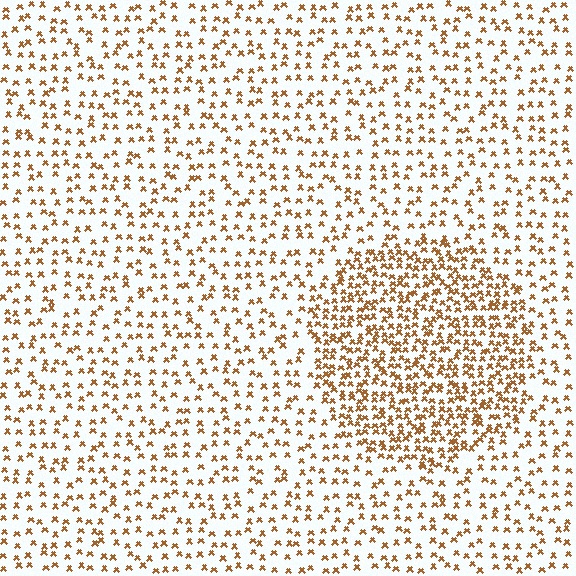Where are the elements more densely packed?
The elements are more densely packed inside the circle boundary.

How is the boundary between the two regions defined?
The boundary is defined by a change in element density (approximately 2.2x ratio). All elements are the same color, size, and shape.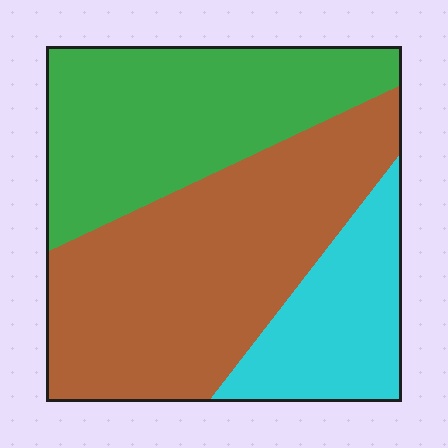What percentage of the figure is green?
Green covers 34% of the figure.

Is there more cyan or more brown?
Brown.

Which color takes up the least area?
Cyan, at roughly 20%.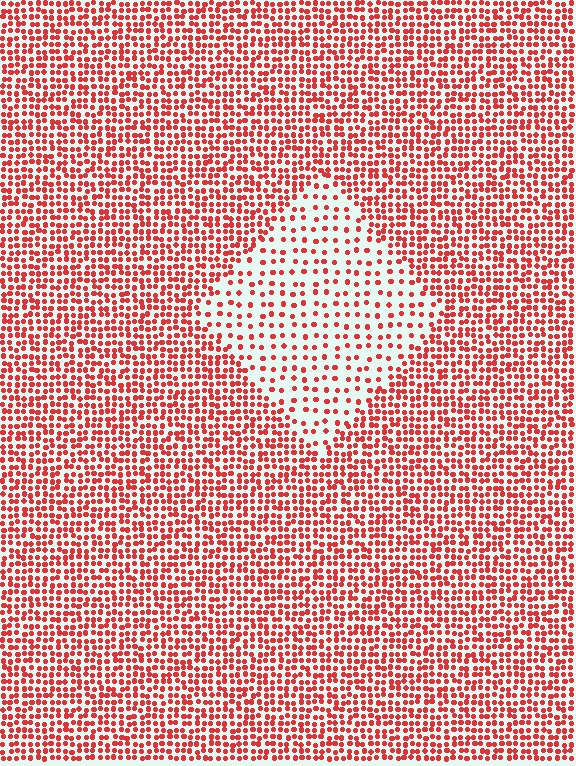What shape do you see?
I see a diamond.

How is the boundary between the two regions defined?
The boundary is defined by a change in element density (approximately 2.4x ratio). All elements are the same color, size, and shape.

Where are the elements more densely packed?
The elements are more densely packed outside the diamond boundary.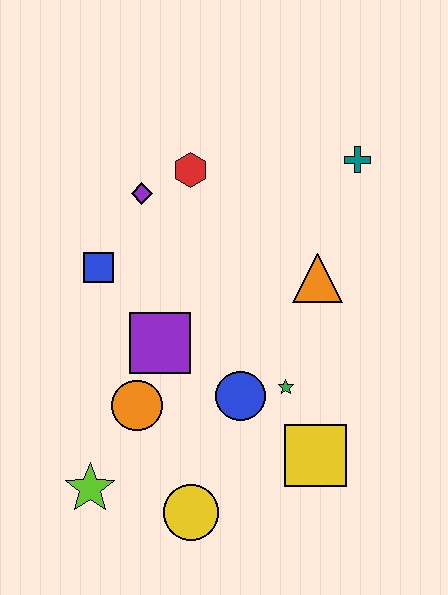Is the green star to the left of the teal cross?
Yes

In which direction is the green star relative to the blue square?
The green star is to the right of the blue square.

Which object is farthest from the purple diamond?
The yellow circle is farthest from the purple diamond.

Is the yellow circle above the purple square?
No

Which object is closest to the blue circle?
The green star is closest to the blue circle.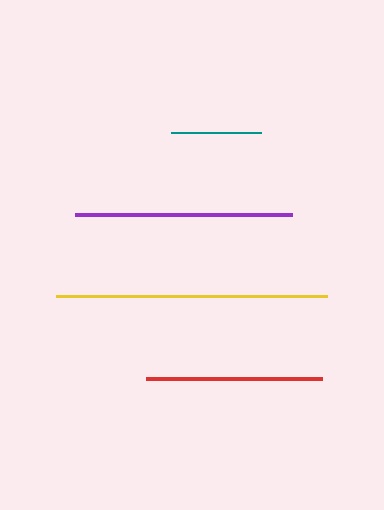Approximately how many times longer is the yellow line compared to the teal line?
The yellow line is approximately 3.0 times the length of the teal line.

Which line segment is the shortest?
The teal line is the shortest at approximately 90 pixels.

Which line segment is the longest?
The yellow line is the longest at approximately 271 pixels.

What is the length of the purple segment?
The purple segment is approximately 217 pixels long.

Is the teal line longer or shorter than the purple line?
The purple line is longer than the teal line.